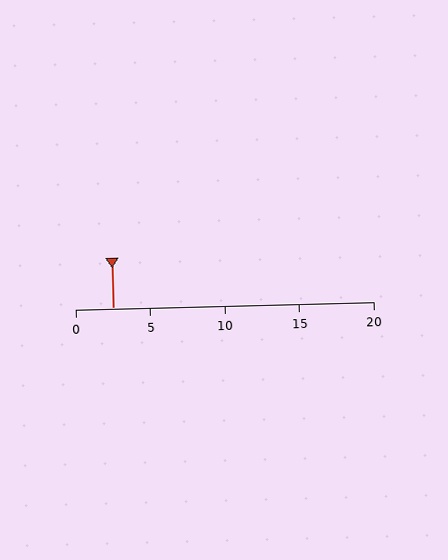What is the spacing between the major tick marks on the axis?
The major ticks are spaced 5 apart.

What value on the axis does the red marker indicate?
The marker indicates approximately 2.5.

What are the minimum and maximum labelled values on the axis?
The axis runs from 0 to 20.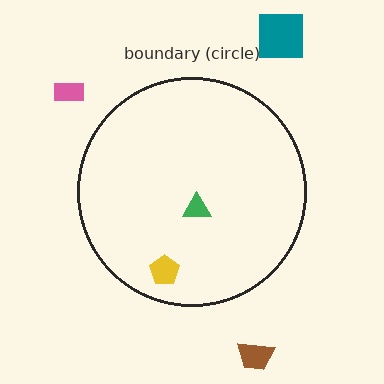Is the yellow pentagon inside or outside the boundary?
Inside.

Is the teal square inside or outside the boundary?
Outside.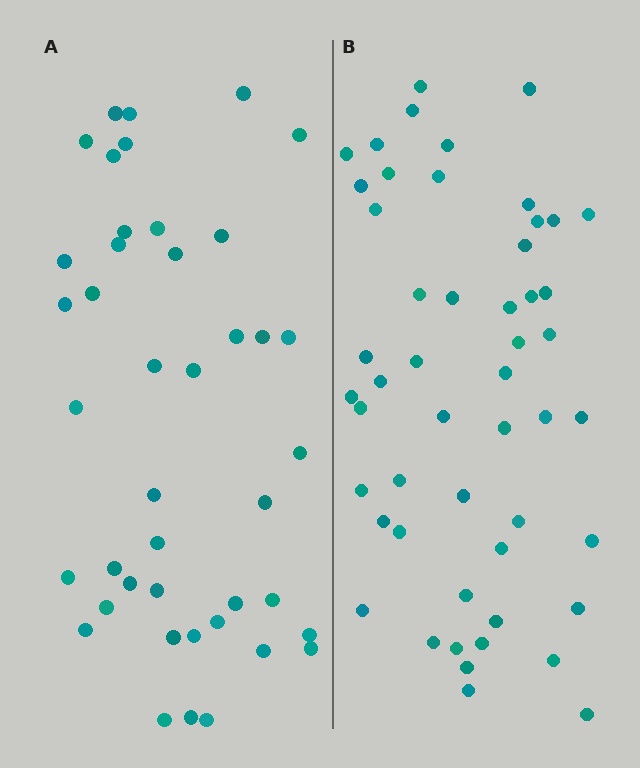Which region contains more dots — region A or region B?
Region B (the right region) has more dots.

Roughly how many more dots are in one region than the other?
Region B has roughly 8 or so more dots than region A.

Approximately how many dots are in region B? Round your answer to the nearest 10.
About 50 dots. (The exact count is 51, which rounds to 50.)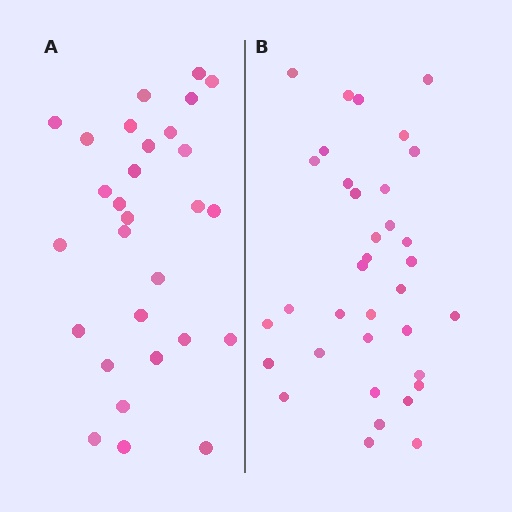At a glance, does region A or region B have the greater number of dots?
Region B (the right region) has more dots.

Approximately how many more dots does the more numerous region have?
Region B has about 6 more dots than region A.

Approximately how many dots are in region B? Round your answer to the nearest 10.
About 40 dots. (The exact count is 35, which rounds to 40.)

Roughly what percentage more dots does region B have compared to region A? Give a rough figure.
About 20% more.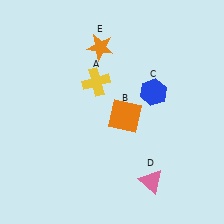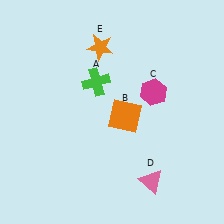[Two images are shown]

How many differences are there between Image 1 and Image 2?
There are 2 differences between the two images.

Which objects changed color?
A changed from yellow to green. C changed from blue to magenta.